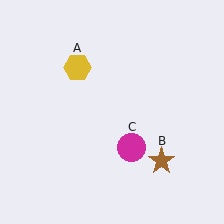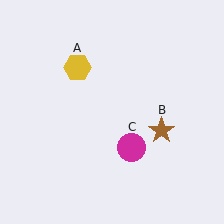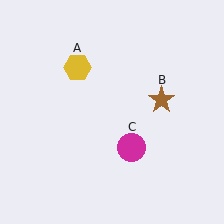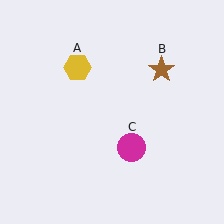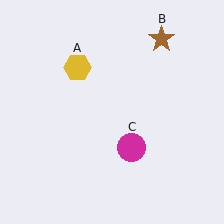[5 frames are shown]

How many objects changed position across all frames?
1 object changed position: brown star (object B).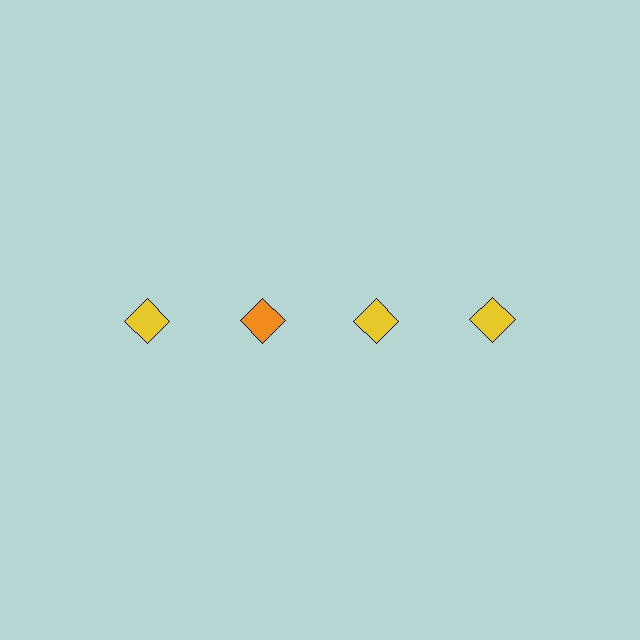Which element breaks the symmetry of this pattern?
The orange diamond in the top row, second from left column breaks the symmetry. All other shapes are yellow diamonds.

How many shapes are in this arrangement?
There are 4 shapes arranged in a grid pattern.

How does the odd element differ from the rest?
It has a different color: orange instead of yellow.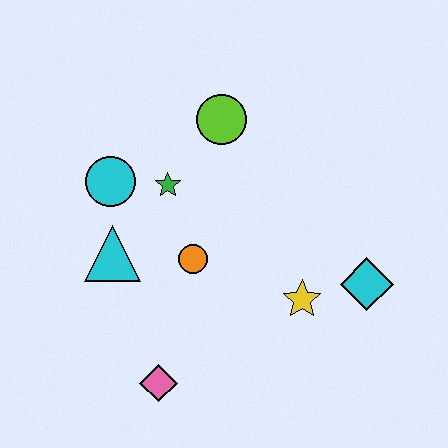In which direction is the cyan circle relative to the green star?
The cyan circle is to the left of the green star.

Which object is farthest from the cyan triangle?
The cyan diamond is farthest from the cyan triangle.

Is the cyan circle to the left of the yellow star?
Yes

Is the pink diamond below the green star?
Yes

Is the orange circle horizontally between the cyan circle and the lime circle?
Yes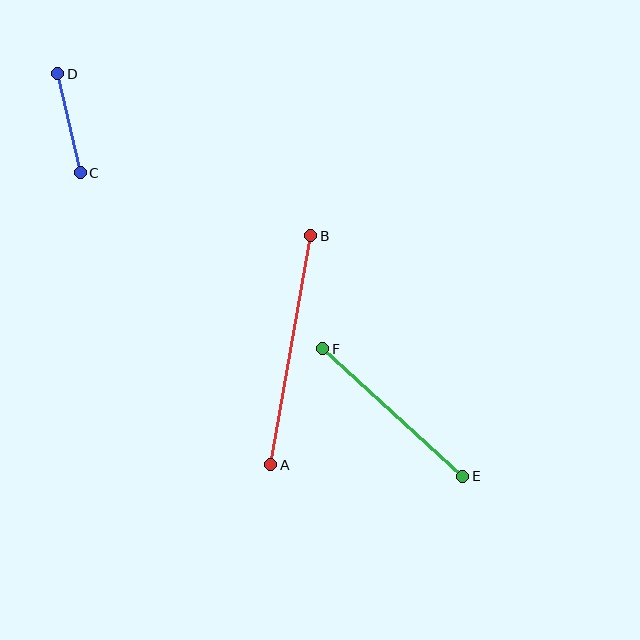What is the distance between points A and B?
The distance is approximately 233 pixels.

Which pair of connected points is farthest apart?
Points A and B are farthest apart.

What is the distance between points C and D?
The distance is approximately 102 pixels.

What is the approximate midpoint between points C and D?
The midpoint is at approximately (69, 123) pixels.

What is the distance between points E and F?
The distance is approximately 189 pixels.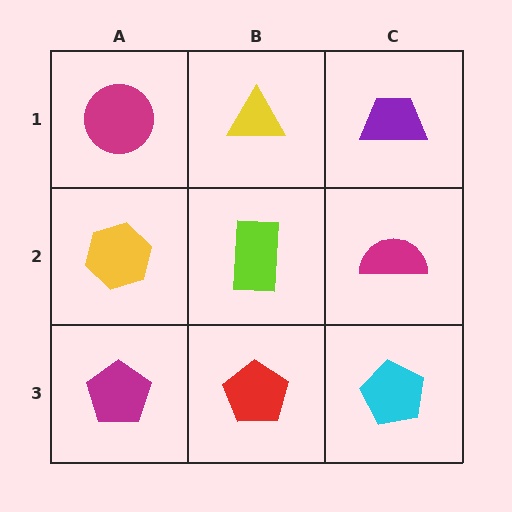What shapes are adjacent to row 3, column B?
A lime rectangle (row 2, column B), a magenta pentagon (row 3, column A), a cyan pentagon (row 3, column C).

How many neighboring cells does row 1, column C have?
2.